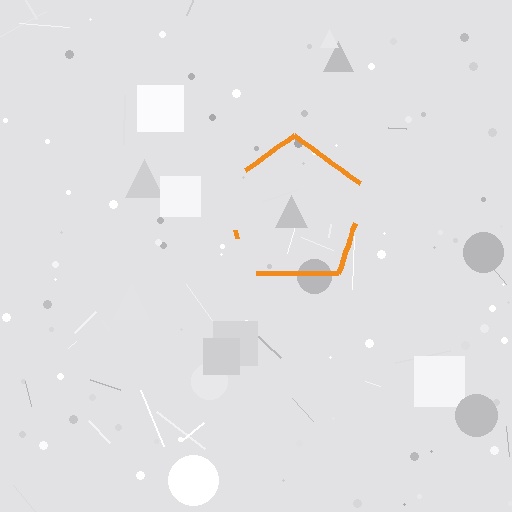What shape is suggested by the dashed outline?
The dashed outline suggests a pentagon.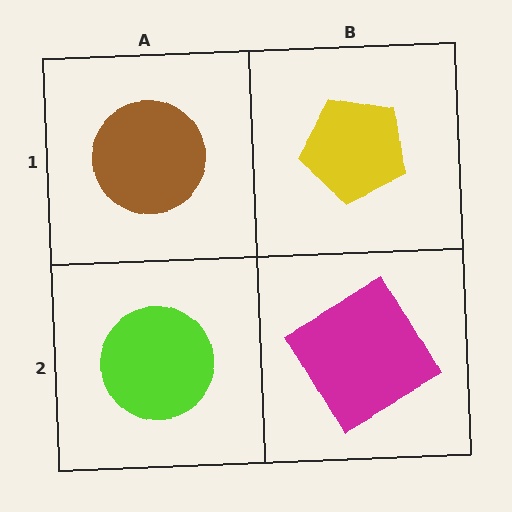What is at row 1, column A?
A brown circle.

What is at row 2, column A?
A lime circle.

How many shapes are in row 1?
2 shapes.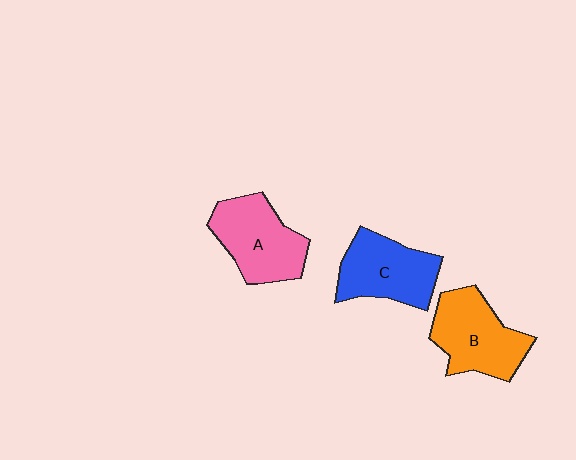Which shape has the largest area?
Shape B (orange).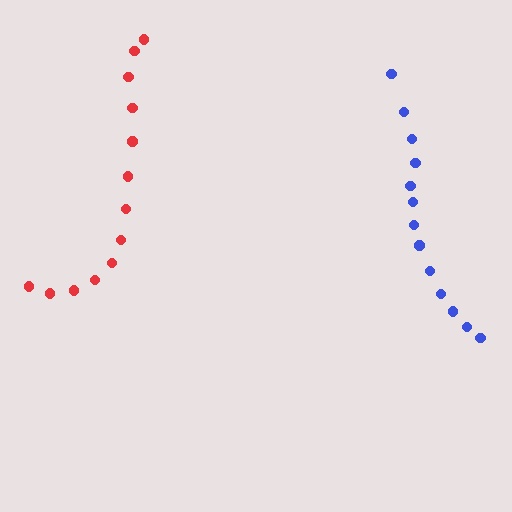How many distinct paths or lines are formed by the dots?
There are 2 distinct paths.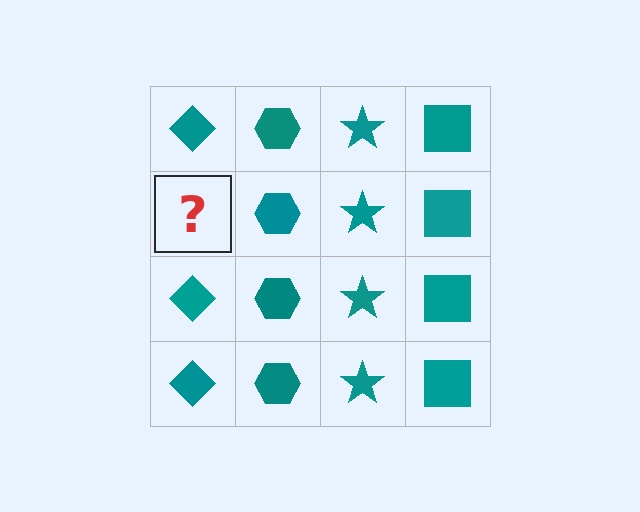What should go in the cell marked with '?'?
The missing cell should contain a teal diamond.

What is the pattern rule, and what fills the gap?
The rule is that each column has a consistent shape. The gap should be filled with a teal diamond.